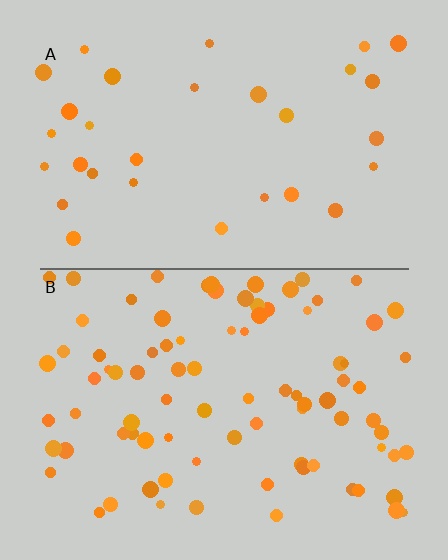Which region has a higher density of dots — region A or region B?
B (the bottom).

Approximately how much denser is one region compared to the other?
Approximately 2.8× — region B over region A.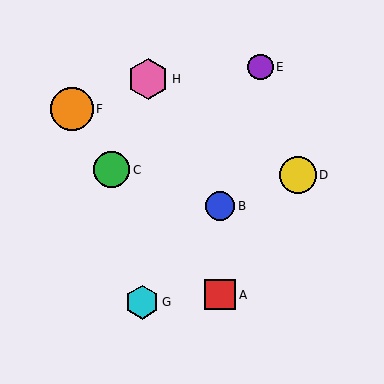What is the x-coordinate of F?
Object F is at x≈72.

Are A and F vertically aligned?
No, A is at x≈220 and F is at x≈72.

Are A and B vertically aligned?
Yes, both are at x≈220.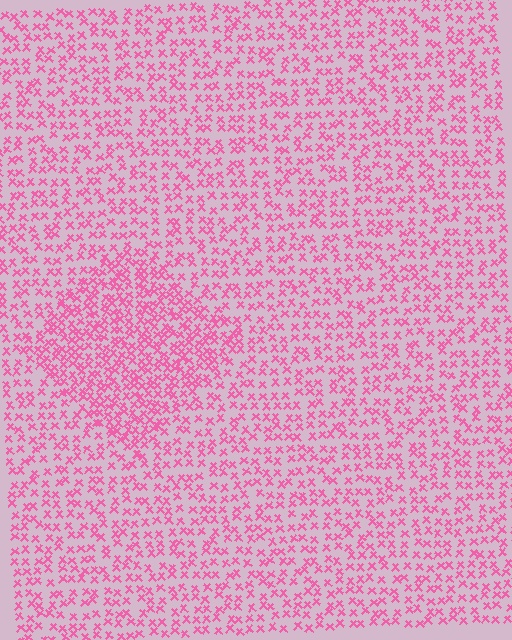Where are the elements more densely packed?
The elements are more densely packed inside the diamond boundary.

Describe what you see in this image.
The image contains small pink elements arranged at two different densities. A diamond-shaped region is visible where the elements are more densely packed than the surrounding area.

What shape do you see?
I see a diamond.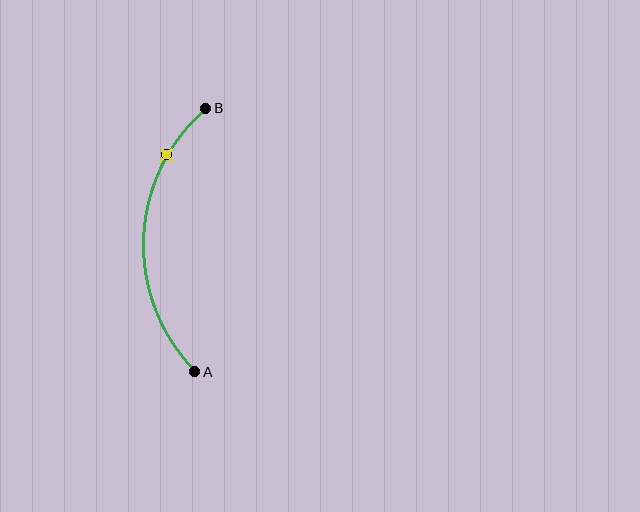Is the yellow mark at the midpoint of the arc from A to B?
No. The yellow mark lies on the arc but is closer to endpoint B. The arc midpoint would be at the point on the curve equidistant along the arc from both A and B.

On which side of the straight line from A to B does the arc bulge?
The arc bulges to the left of the straight line connecting A and B.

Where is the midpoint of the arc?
The arc midpoint is the point on the curve farthest from the straight line joining A and B. It sits to the left of that line.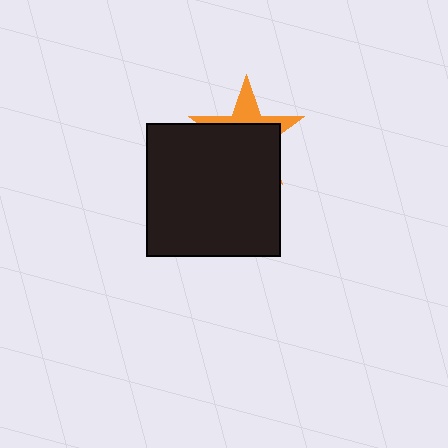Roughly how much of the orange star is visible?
A small part of it is visible (roughly 35%).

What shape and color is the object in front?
The object in front is a black square.